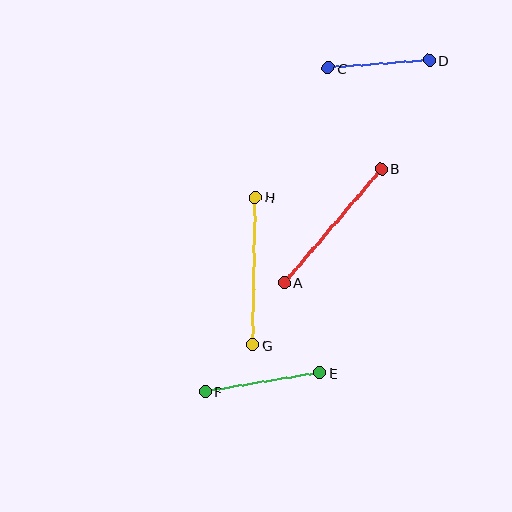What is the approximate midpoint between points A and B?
The midpoint is at approximately (333, 226) pixels.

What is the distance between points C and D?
The distance is approximately 101 pixels.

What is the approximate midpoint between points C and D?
The midpoint is at approximately (379, 64) pixels.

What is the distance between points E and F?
The distance is approximately 116 pixels.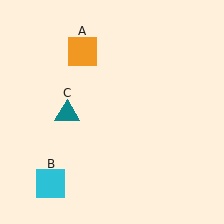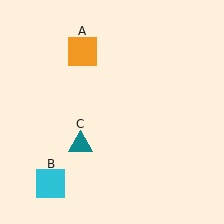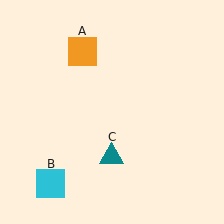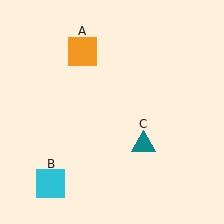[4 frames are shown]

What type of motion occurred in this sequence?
The teal triangle (object C) rotated counterclockwise around the center of the scene.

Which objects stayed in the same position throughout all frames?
Orange square (object A) and cyan square (object B) remained stationary.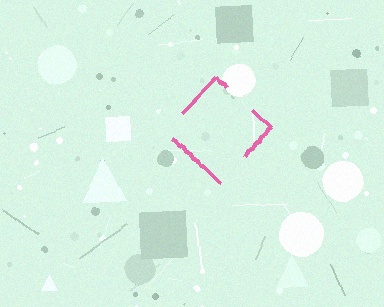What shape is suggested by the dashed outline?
The dashed outline suggests a diamond.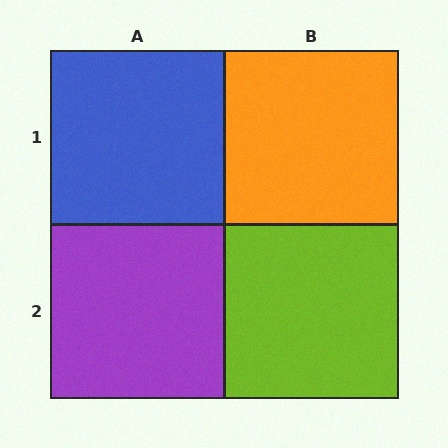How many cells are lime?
1 cell is lime.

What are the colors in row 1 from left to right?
Blue, orange.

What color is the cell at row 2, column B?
Lime.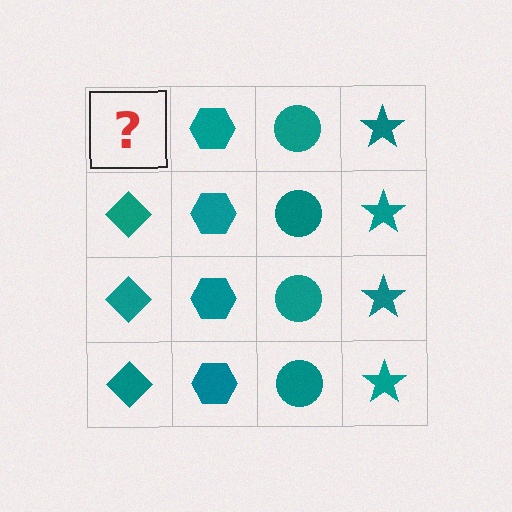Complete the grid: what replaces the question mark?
The question mark should be replaced with a teal diamond.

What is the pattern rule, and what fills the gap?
The rule is that each column has a consistent shape. The gap should be filled with a teal diamond.